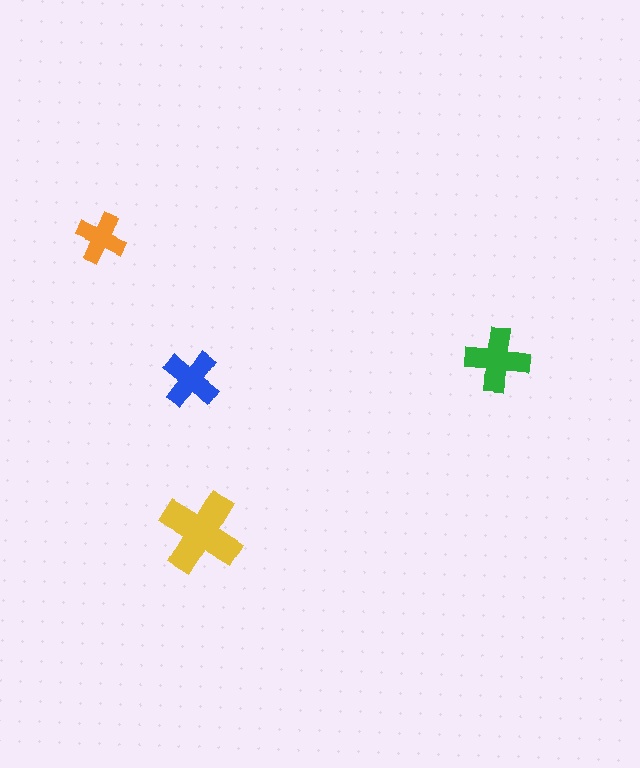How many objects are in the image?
There are 4 objects in the image.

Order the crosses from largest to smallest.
the yellow one, the green one, the blue one, the orange one.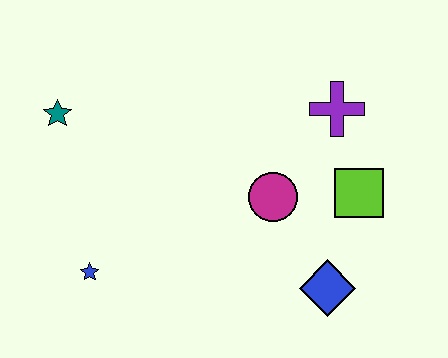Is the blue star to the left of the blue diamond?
Yes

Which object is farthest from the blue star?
The purple cross is farthest from the blue star.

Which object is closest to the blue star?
The teal star is closest to the blue star.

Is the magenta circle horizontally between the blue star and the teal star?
No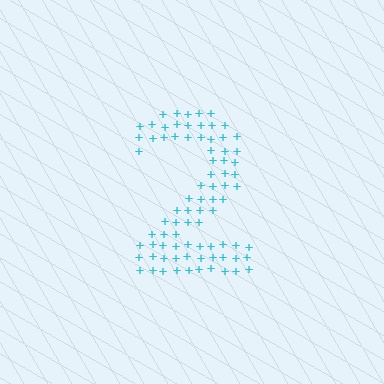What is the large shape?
The large shape is the digit 2.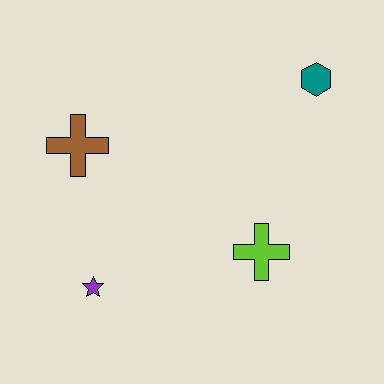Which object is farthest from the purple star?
The teal hexagon is farthest from the purple star.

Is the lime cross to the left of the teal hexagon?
Yes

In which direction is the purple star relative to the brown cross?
The purple star is below the brown cross.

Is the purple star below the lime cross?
Yes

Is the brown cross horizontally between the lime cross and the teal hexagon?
No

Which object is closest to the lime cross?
The purple star is closest to the lime cross.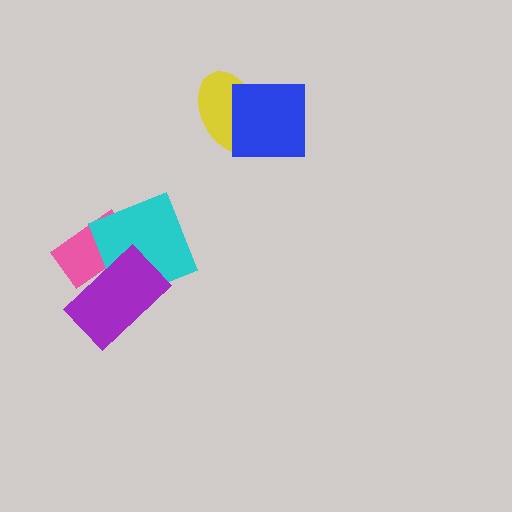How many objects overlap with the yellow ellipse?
1 object overlaps with the yellow ellipse.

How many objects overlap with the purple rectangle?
2 objects overlap with the purple rectangle.